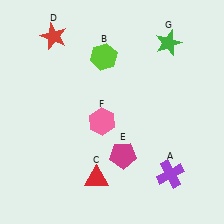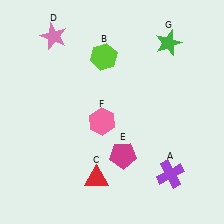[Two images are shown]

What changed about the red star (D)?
In Image 1, D is red. In Image 2, it changed to pink.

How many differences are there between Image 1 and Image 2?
There is 1 difference between the two images.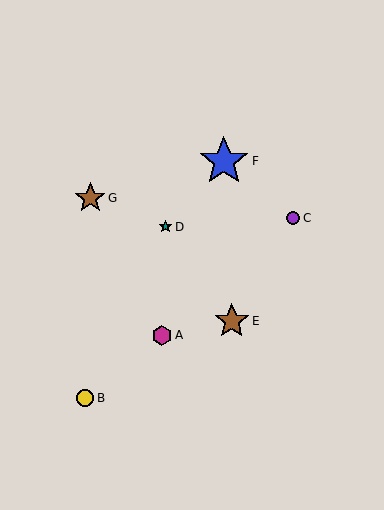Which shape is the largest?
The blue star (labeled F) is the largest.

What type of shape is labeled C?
Shape C is a purple circle.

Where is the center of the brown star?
The center of the brown star is at (232, 321).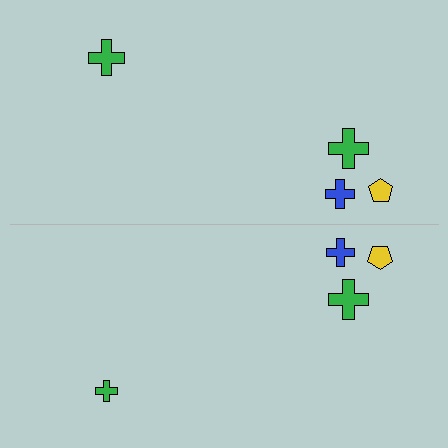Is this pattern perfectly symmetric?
No, the pattern is not perfectly symmetric. The green cross on the bottom side has a different size than its mirror counterpart.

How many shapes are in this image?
There are 8 shapes in this image.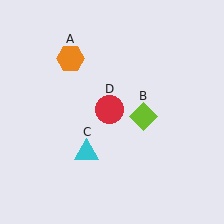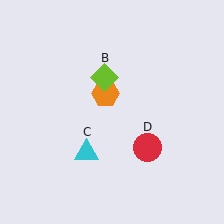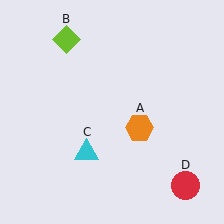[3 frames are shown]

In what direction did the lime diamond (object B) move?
The lime diamond (object B) moved up and to the left.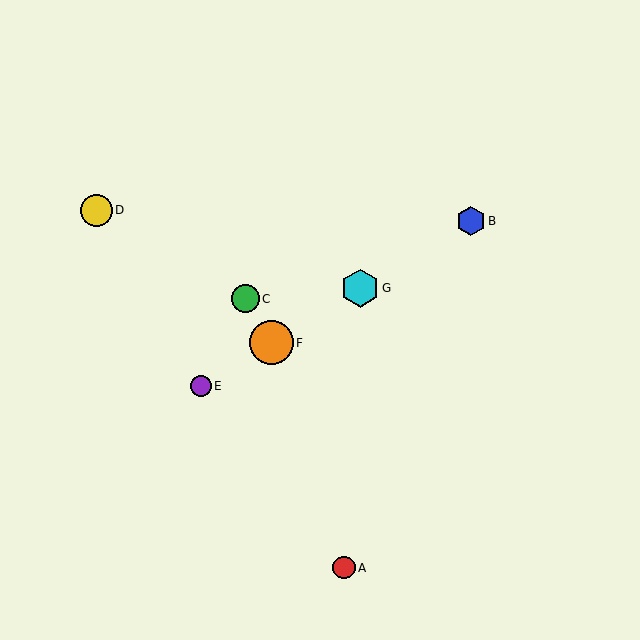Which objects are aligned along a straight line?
Objects B, E, F, G are aligned along a straight line.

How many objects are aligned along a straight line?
4 objects (B, E, F, G) are aligned along a straight line.